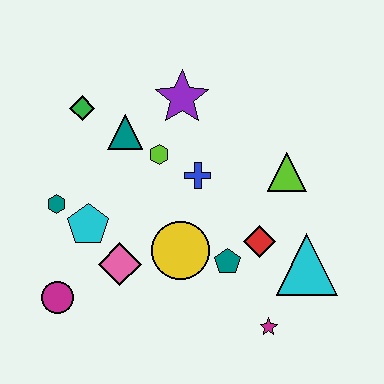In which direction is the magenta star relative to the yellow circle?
The magenta star is to the right of the yellow circle.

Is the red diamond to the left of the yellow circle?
No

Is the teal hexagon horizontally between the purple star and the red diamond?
No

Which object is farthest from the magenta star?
The green diamond is farthest from the magenta star.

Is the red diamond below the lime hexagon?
Yes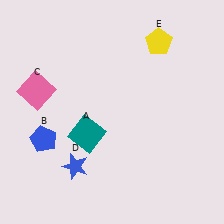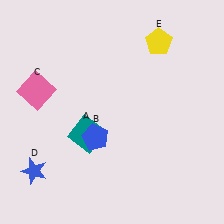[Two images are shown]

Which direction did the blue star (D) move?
The blue star (D) moved left.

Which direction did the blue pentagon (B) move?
The blue pentagon (B) moved right.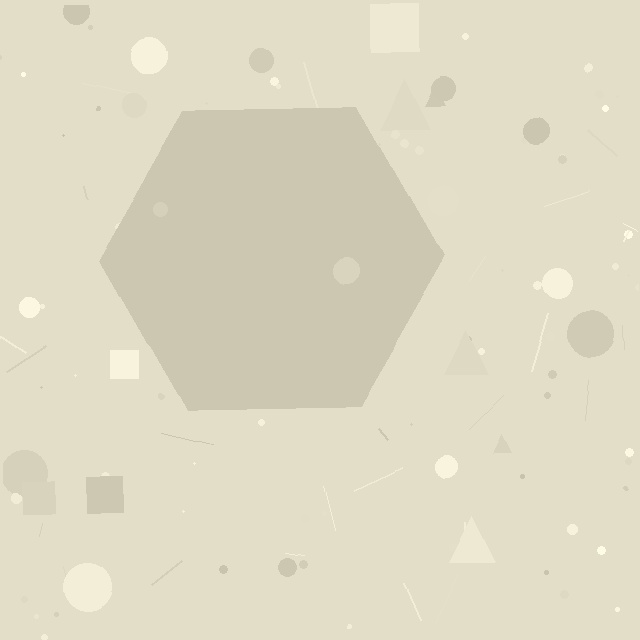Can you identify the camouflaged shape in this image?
The camouflaged shape is a hexagon.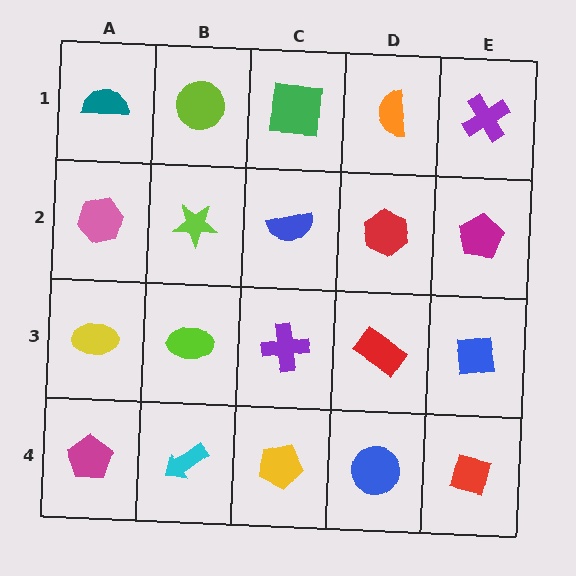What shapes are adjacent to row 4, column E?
A blue square (row 3, column E), a blue circle (row 4, column D).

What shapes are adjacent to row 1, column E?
A magenta pentagon (row 2, column E), an orange semicircle (row 1, column D).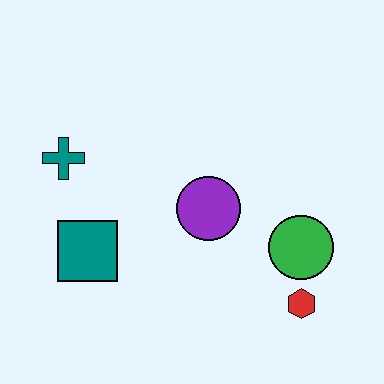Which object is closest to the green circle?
The red hexagon is closest to the green circle.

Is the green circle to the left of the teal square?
No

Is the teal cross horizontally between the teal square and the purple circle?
No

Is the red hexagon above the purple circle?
No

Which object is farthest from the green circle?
The teal cross is farthest from the green circle.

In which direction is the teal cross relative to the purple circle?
The teal cross is to the left of the purple circle.